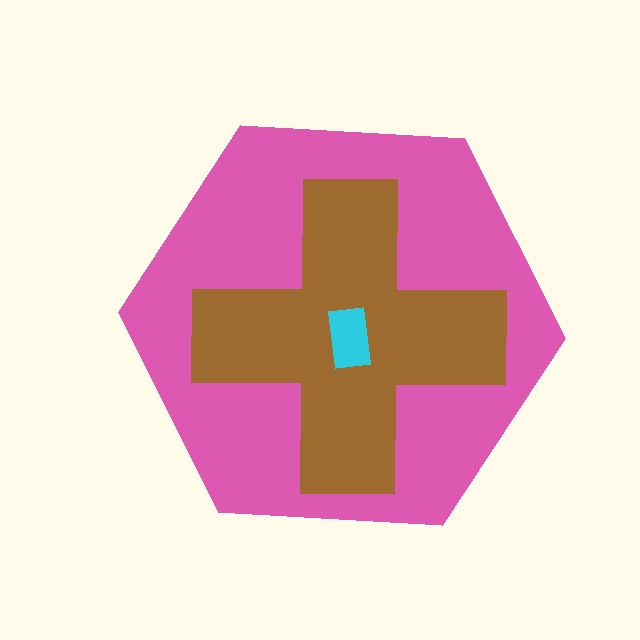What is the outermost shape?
The pink hexagon.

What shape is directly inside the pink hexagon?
The brown cross.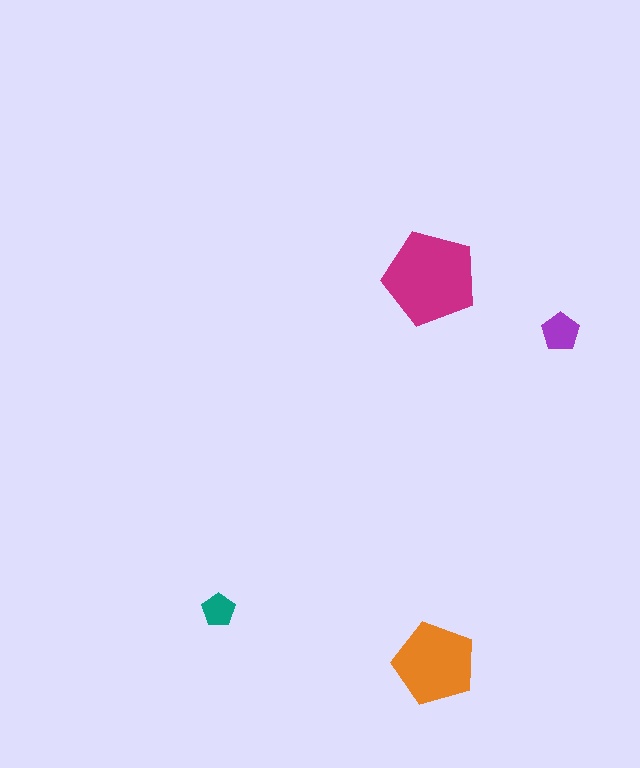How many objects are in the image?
There are 4 objects in the image.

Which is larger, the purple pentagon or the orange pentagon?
The orange one.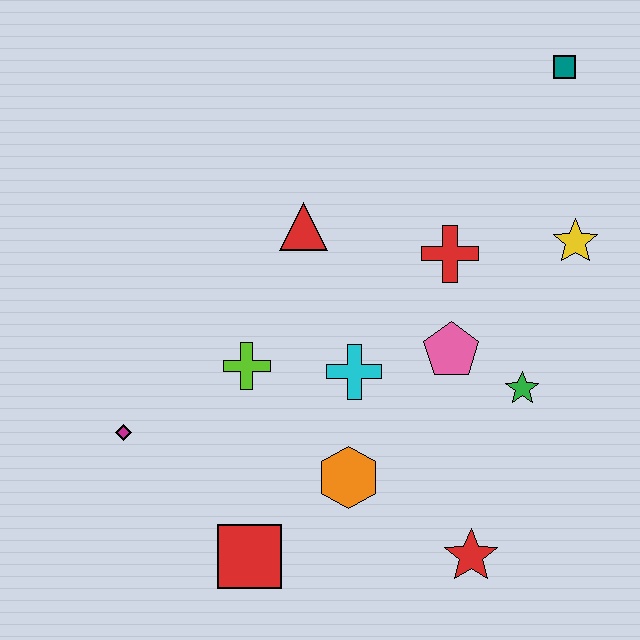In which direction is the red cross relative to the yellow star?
The red cross is to the left of the yellow star.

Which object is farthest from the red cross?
The magenta diamond is farthest from the red cross.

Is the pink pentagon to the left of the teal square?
Yes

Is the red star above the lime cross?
No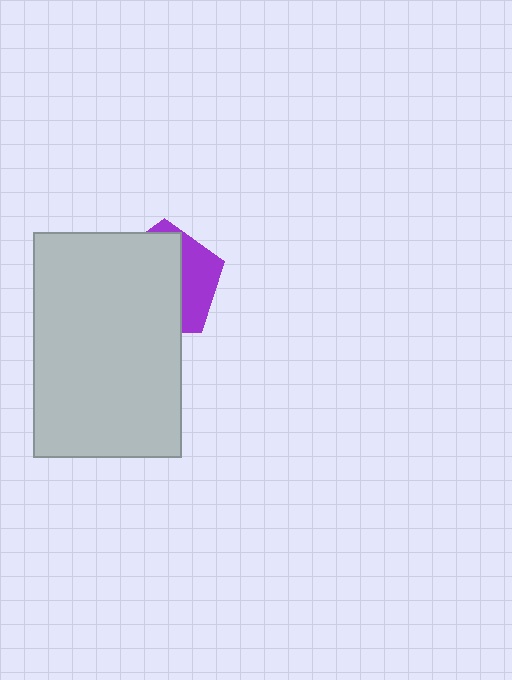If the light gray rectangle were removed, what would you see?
You would see the complete purple pentagon.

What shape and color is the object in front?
The object in front is a light gray rectangle.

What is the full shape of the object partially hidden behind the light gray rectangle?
The partially hidden object is a purple pentagon.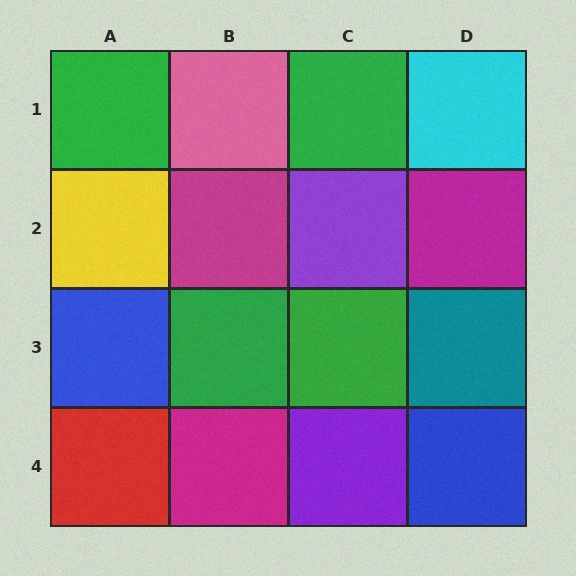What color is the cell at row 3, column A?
Blue.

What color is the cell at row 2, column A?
Yellow.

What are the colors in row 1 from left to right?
Green, pink, green, cyan.